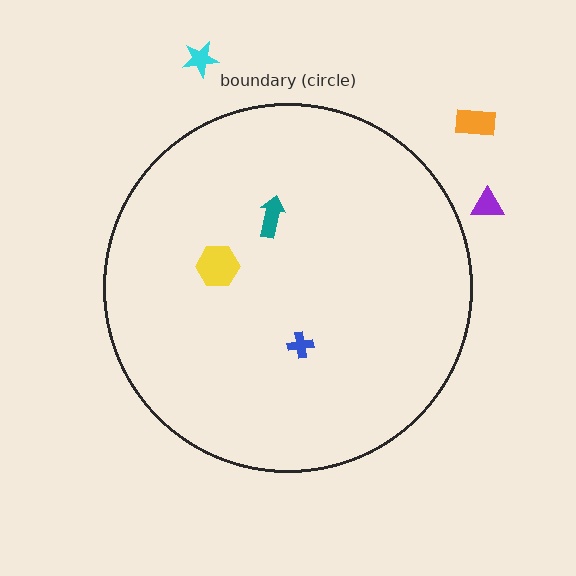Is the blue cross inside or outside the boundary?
Inside.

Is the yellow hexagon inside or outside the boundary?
Inside.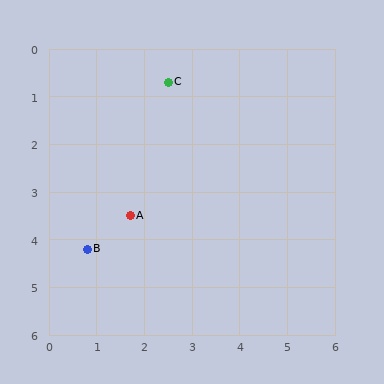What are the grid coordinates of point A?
Point A is at approximately (1.7, 3.5).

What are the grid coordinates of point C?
Point C is at approximately (2.5, 0.7).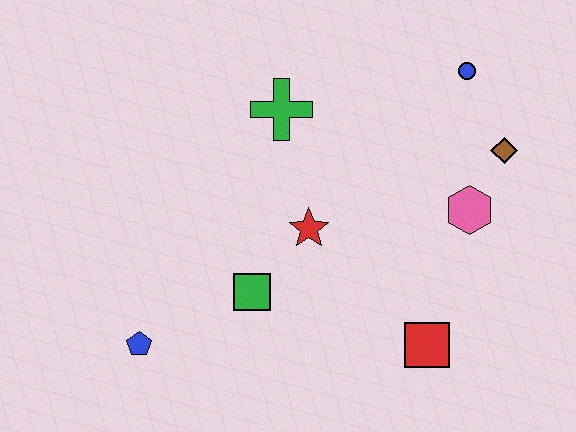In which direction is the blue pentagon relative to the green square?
The blue pentagon is to the left of the green square.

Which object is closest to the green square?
The red star is closest to the green square.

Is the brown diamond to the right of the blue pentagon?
Yes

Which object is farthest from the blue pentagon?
The blue circle is farthest from the blue pentagon.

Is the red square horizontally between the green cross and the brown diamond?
Yes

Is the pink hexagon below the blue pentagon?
No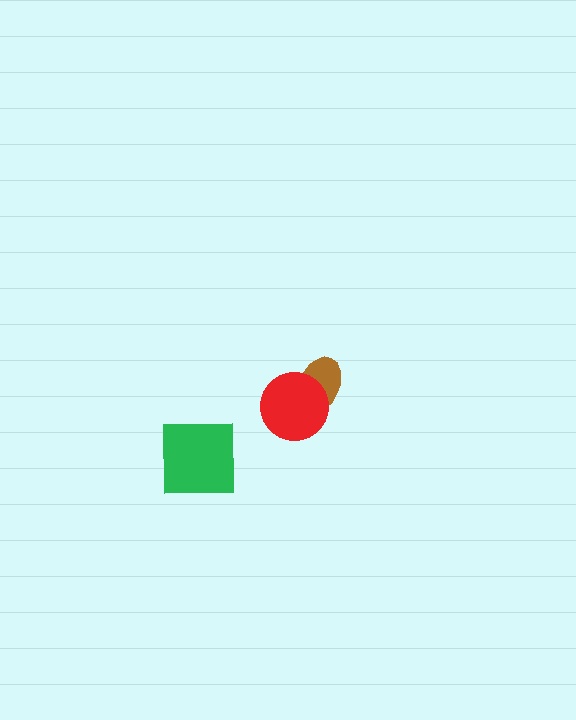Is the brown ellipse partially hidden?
Yes, it is partially covered by another shape.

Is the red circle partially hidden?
No, no other shape covers it.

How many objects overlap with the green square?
0 objects overlap with the green square.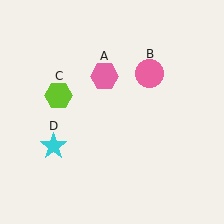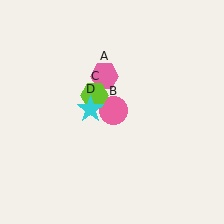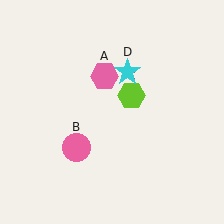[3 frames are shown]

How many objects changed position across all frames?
3 objects changed position: pink circle (object B), lime hexagon (object C), cyan star (object D).